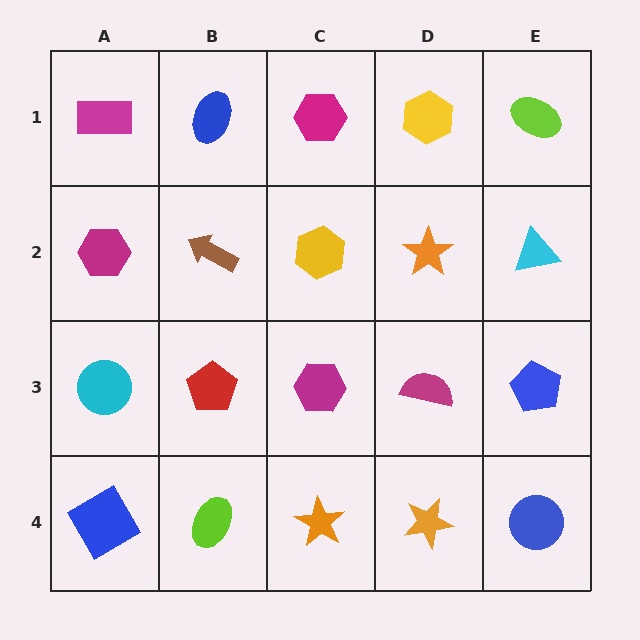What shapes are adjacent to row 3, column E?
A cyan triangle (row 2, column E), a blue circle (row 4, column E), a magenta semicircle (row 3, column D).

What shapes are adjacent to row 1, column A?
A magenta hexagon (row 2, column A), a blue ellipse (row 1, column B).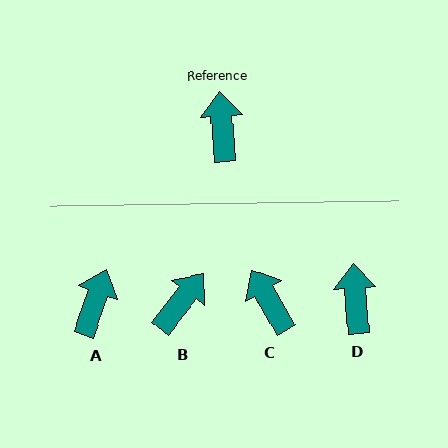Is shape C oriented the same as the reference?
No, it is off by about 26 degrees.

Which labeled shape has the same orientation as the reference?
D.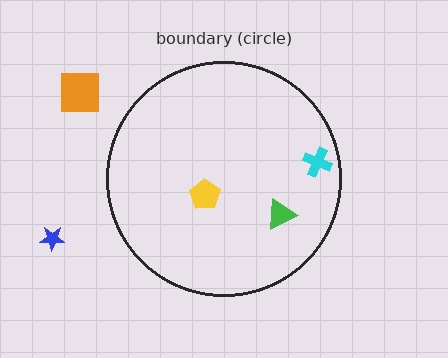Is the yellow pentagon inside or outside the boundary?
Inside.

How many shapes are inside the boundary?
3 inside, 2 outside.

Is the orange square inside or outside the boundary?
Outside.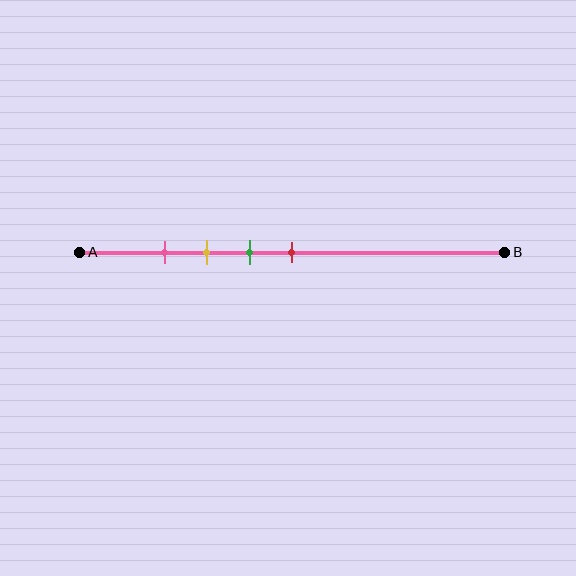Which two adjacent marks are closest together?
The pink and yellow marks are the closest adjacent pair.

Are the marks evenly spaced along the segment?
Yes, the marks are approximately evenly spaced.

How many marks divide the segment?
There are 4 marks dividing the segment.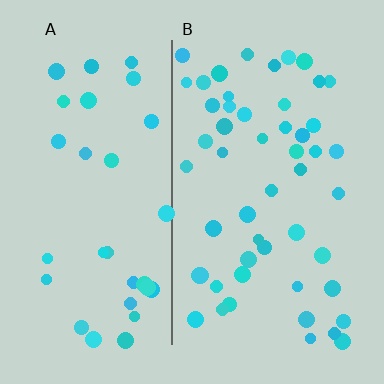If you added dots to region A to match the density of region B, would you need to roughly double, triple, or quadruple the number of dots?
Approximately double.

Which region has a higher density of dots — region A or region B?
B (the right).